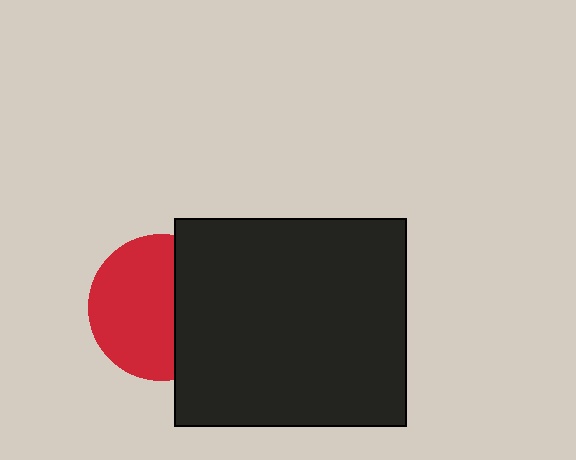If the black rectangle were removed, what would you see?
You would see the complete red circle.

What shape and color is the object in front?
The object in front is a black rectangle.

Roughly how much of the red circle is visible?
About half of it is visible (roughly 60%).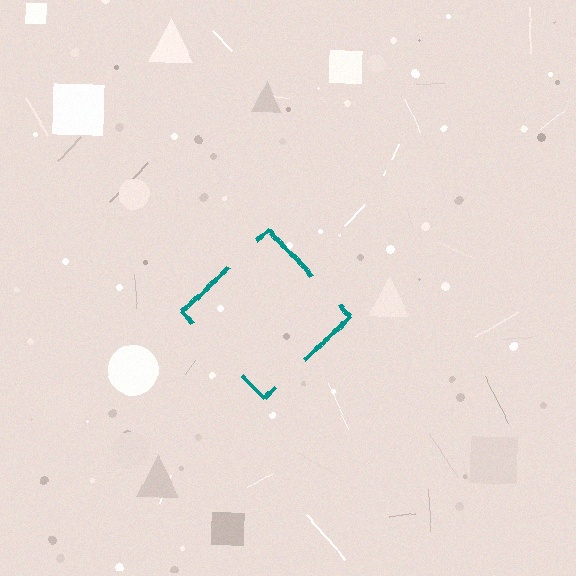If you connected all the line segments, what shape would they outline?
They would outline a diamond.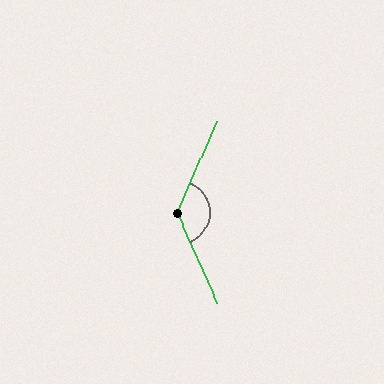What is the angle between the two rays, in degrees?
Approximately 133 degrees.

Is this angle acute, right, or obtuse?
It is obtuse.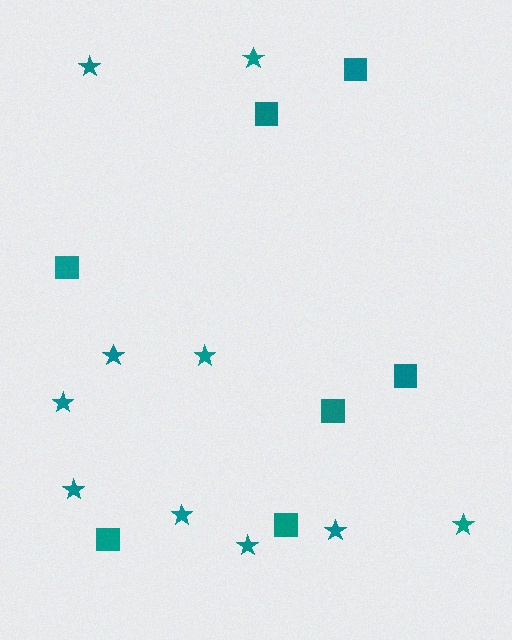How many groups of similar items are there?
There are 2 groups: one group of squares (7) and one group of stars (10).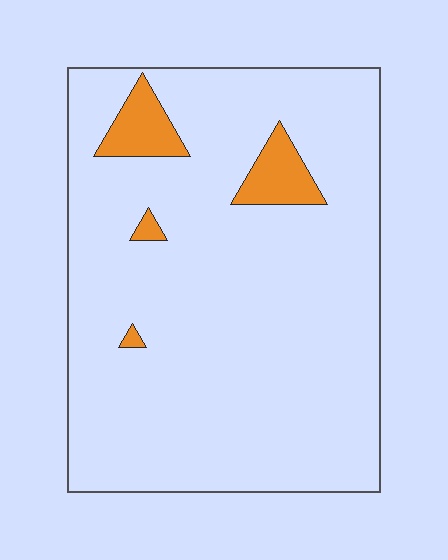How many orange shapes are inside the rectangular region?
4.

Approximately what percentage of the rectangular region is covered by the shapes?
Approximately 5%.